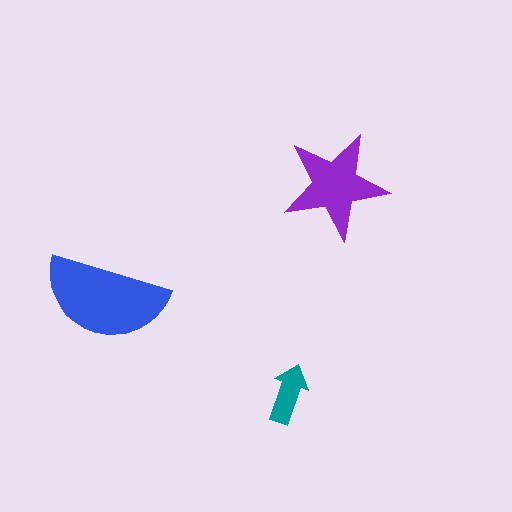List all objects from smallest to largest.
The teal arrow, the purple star, the blue semicircle.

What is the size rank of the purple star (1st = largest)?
2nd.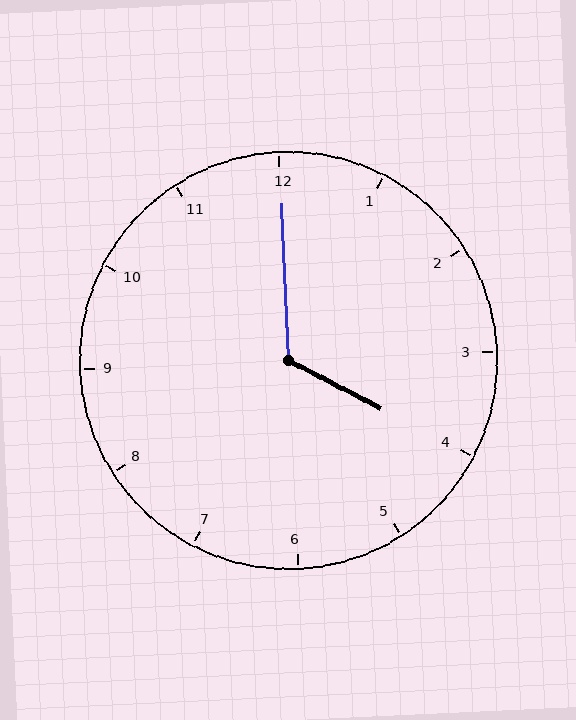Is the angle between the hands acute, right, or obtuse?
It is obtuse.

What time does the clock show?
4:00.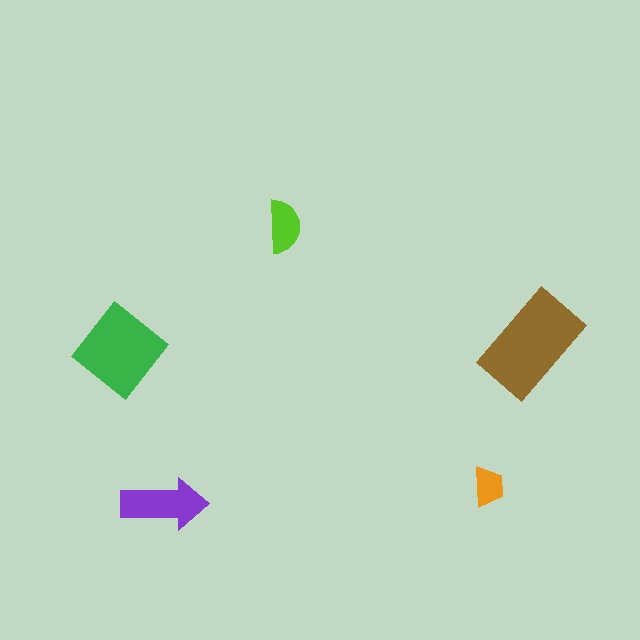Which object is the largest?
The brown rectangle.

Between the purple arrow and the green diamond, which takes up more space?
The green diamond.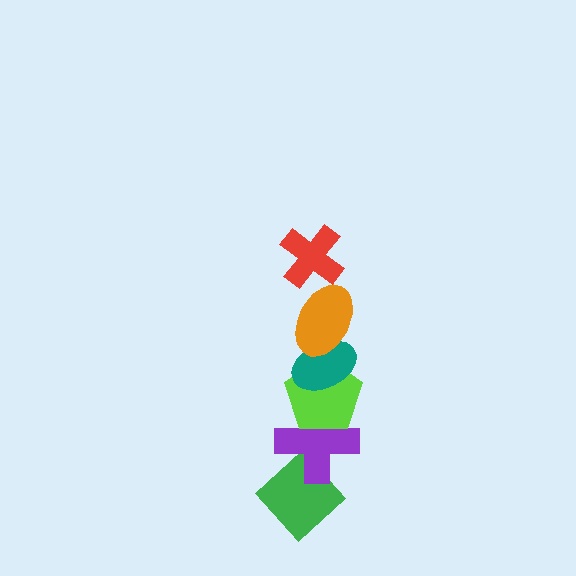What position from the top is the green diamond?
The green diamond is 6th from the top.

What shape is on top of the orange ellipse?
The red cross is on top of the orange ellipse.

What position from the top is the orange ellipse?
The orange ellipse is 2nd from the top.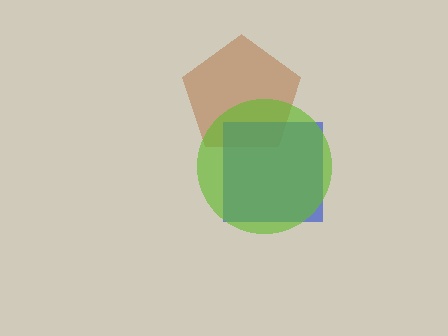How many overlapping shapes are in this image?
There are 3 overlapping shapes in the image.